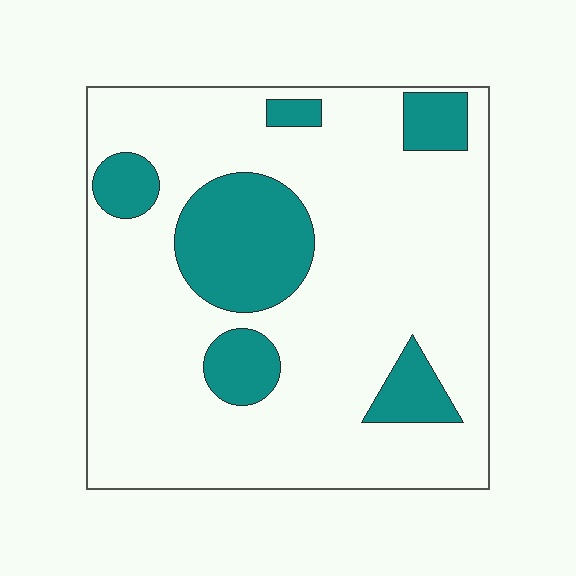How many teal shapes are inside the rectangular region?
6.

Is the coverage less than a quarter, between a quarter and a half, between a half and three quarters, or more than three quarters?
Less than a quarter.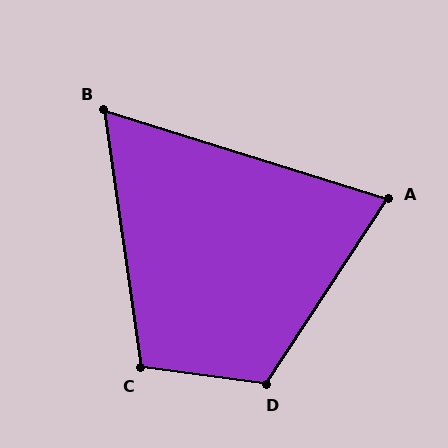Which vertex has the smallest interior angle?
B, at approximately 65 degrees.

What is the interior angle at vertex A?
Approximately 74 degrees (acute).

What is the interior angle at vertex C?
Approximately 106 degrees (obtuse).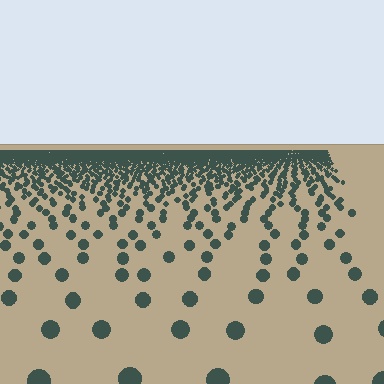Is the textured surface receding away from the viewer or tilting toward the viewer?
The surface is receding away from the viewer. Texture elements get smaller and denser toward the top.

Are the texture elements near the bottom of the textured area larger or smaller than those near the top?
Larger. Near the bottom, elements are closer to the viewer and appear at a bigger on-screen size.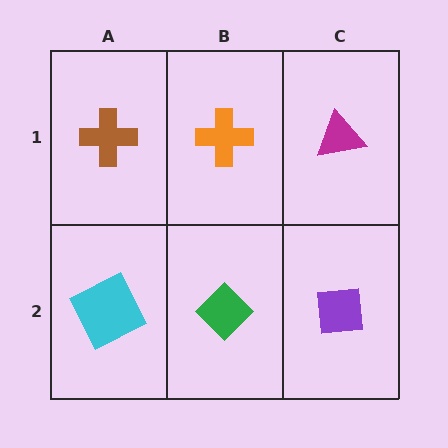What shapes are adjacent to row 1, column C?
A purple square (row 2, column C), an orange cross (row 1, column B).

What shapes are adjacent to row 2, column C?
A magenta triangle (row 1, column C), a green diamond (row 2, column B).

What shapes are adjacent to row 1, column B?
A green diamond (row 2, column B), a brown cross (row 1, column A), a magenta triangle (row 1, column C).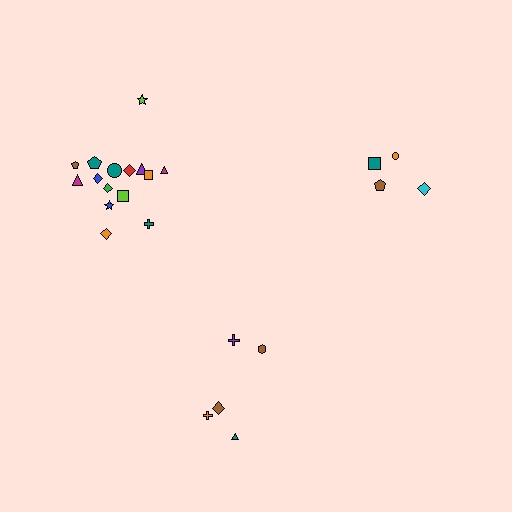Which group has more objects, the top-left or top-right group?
The top-left group.